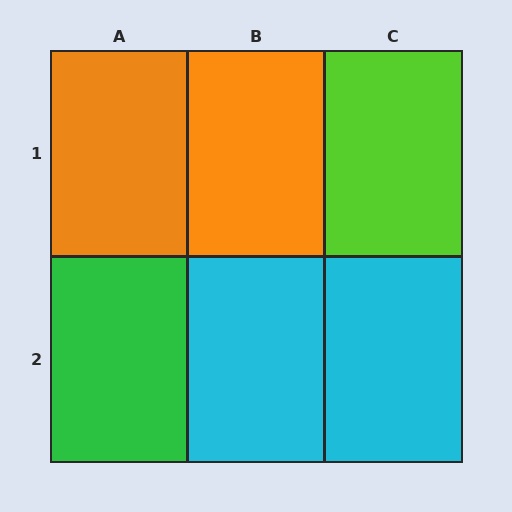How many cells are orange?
2 cells are orange.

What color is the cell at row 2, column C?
Cyan.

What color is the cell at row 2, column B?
Cyan.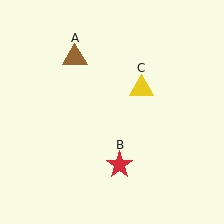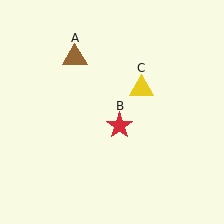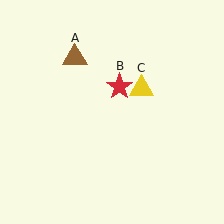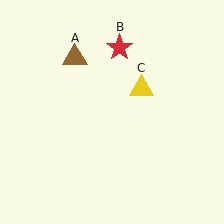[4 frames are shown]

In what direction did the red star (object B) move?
The red star (object B) moved up.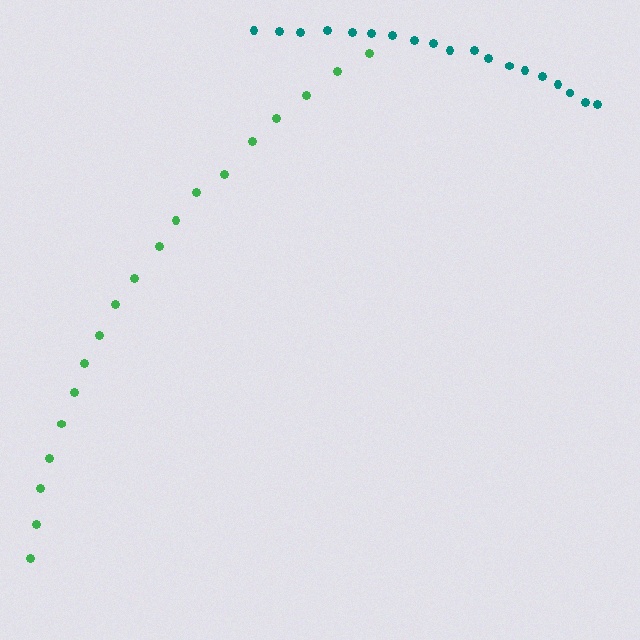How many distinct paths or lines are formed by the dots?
There are 2 distinct paths.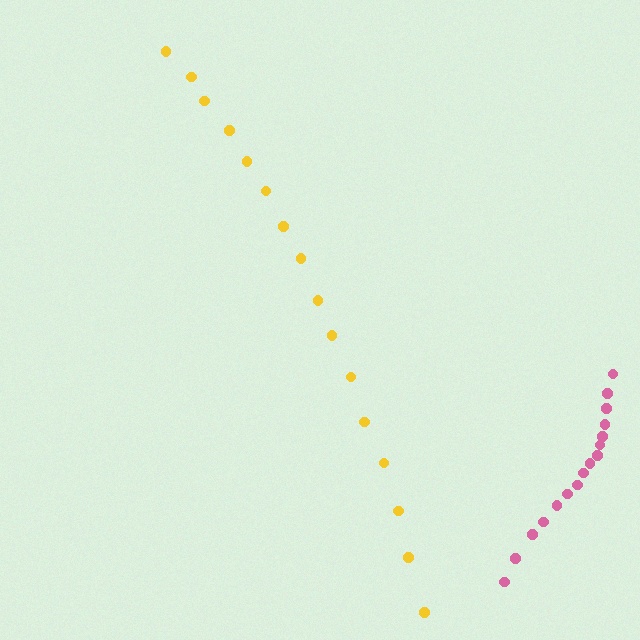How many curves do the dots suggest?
There are 2 distinct paths.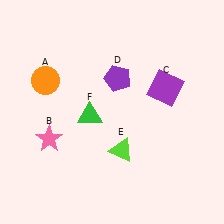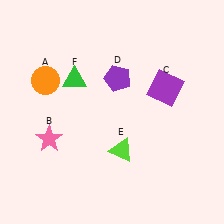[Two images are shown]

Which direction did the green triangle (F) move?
The green triangle (F) moved up.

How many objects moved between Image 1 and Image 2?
1 object moved between the two images.